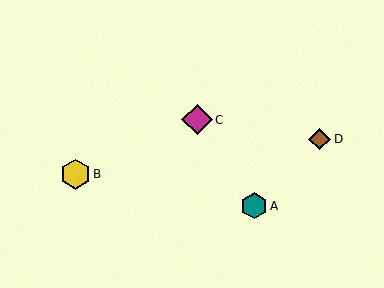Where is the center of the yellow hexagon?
The center of the yellow hexagon is at (75, 174).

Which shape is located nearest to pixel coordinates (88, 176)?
The yellow hexagon (labeled B) at (75, 174) is nearest to that location.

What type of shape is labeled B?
Shape B is a yellow hexagon.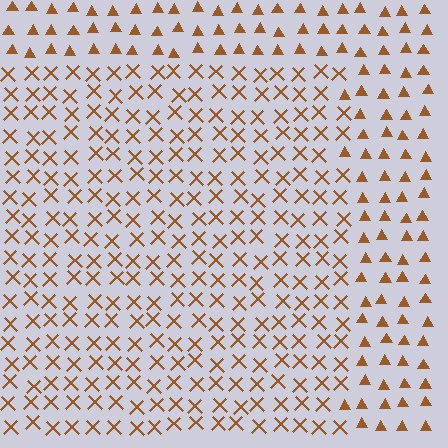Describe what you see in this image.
The image is filled with small brown elements arranged in a uniform grid. A rectangle-shaped region contains X marks, while the surrounding area contains triangles. The boundary is defined purely by the change in element shape.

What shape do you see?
I see a rectangle.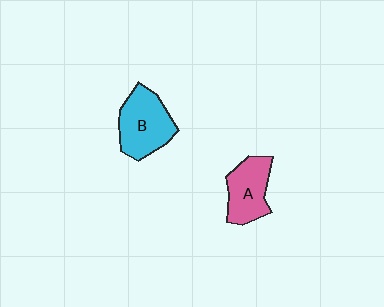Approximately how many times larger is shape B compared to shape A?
Approximately 1.2 times.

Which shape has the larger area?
Shape B (cyan).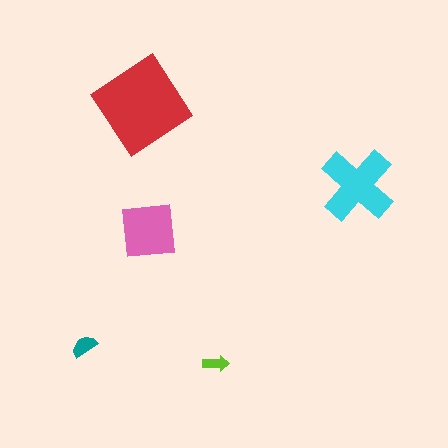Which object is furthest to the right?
The cyan cross is rightmost.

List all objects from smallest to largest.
The lime arrow, the teal semicircle, the pink square, the cyan cross, the red diamond.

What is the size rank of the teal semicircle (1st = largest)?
4th.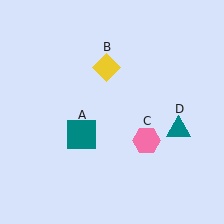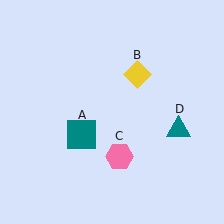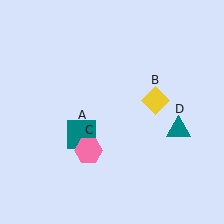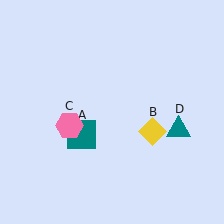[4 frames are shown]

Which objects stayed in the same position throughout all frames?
Teal square (object A) and teal triangle (object D) remained stationary.